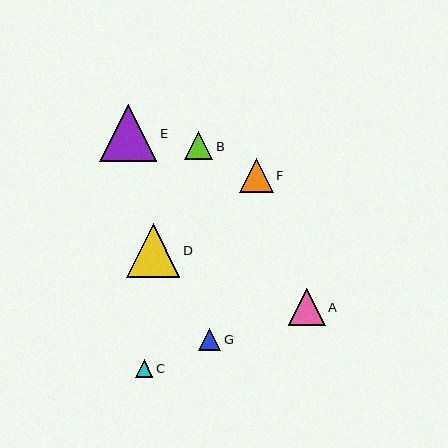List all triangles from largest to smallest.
From largest to smallest: E, D, A, F, B, G, C.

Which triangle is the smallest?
Triangle C is the smallest with a size of approximately 17 pixels.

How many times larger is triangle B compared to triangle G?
Triangle B is approximately 1.3 times the size of triangle G.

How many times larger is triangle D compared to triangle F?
Triangle D is approximately 1.6 times the size of triangle F.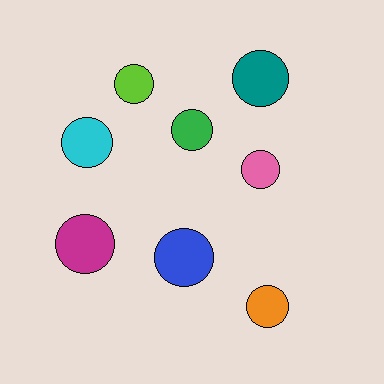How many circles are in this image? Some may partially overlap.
There are 8 circles.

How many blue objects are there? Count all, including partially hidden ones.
There is 1 blue object.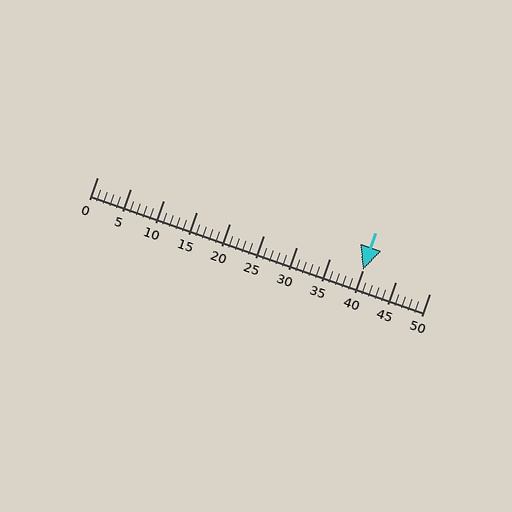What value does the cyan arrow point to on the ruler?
The cyan arrow points to approximately 40.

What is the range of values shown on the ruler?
The ruler shows values from 0 to 50.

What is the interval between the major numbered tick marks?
The major tick marks are spaced 5 units apart.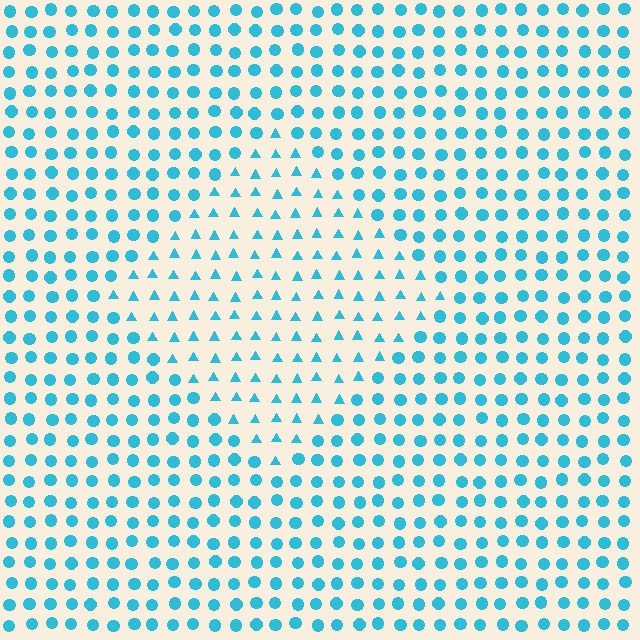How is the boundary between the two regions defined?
The boundary is defined by a change in element shape: triangles inside vs. circles outside. All elements share the same color and spacing.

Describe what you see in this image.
The image is filled with small cyan elements arranged in a uniform grid. A diamond-shaped region contains triangles, while the surrounding area contains circles. The boundary is defined purely by the change in element shape.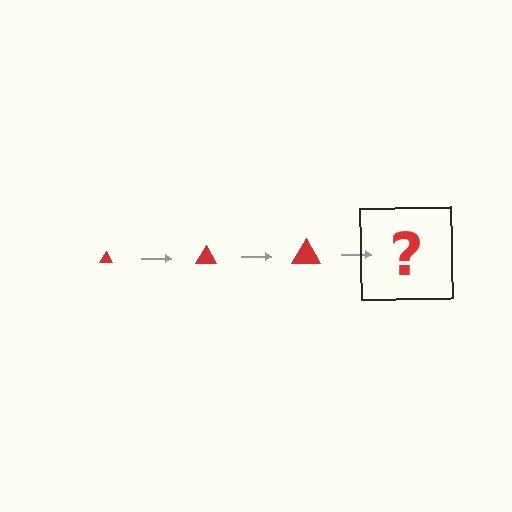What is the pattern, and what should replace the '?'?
The pattern is that the triangle gets progressively larger each step. The '?' should be a red triangle, larger than the previous one.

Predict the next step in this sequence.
The next step is a red triangle, larger than the previous one.